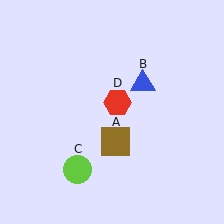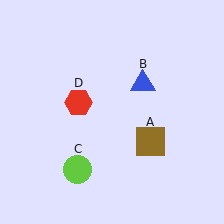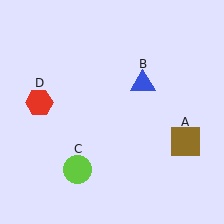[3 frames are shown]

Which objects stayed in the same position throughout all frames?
Blue triangle (object B) and lime circle (object C) remained stationary.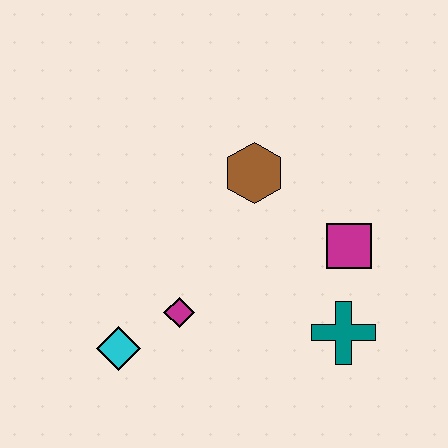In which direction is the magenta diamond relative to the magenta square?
The magenta diamond is to the left of the magenta square.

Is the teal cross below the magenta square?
Yes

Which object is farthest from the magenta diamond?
The magenta square is farthest from the magenta diamond.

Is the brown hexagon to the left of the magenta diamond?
No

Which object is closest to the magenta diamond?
The cyan diamond is closest to the magenta diamond.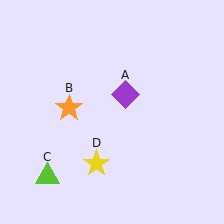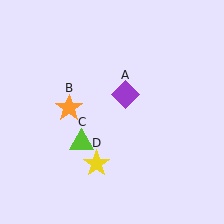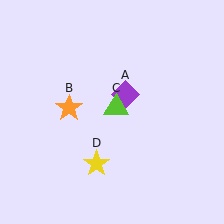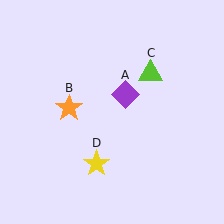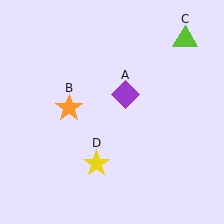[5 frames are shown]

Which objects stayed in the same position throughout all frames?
Purple diamond (object A) and orange star (object B) and yellow star (object D) remained stationary.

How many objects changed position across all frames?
1 object changed position: lime triangle (object C).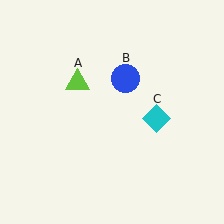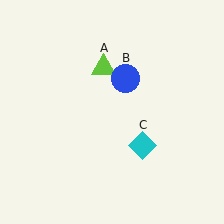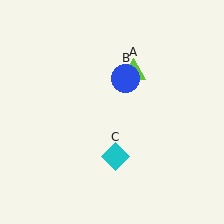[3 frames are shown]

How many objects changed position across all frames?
2 objects changed position: lime triangle (object A), cyan diamond (object C).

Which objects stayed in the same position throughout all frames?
Blue circle (object B) remained stationary.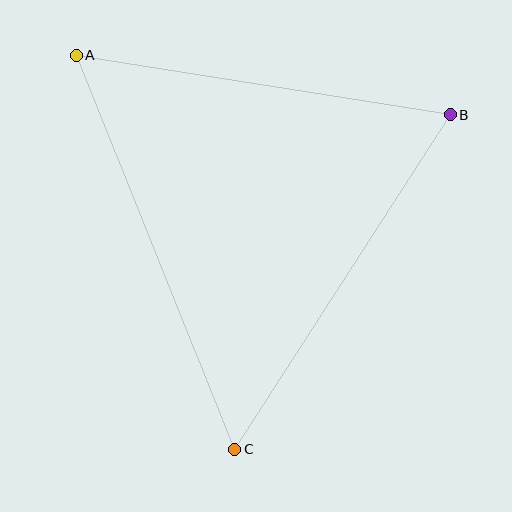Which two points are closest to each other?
Points A and B are closest to each other.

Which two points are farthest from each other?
Points A and C are farthest from each other.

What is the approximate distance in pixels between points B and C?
The distance between B and C is approximately 398 pixels.